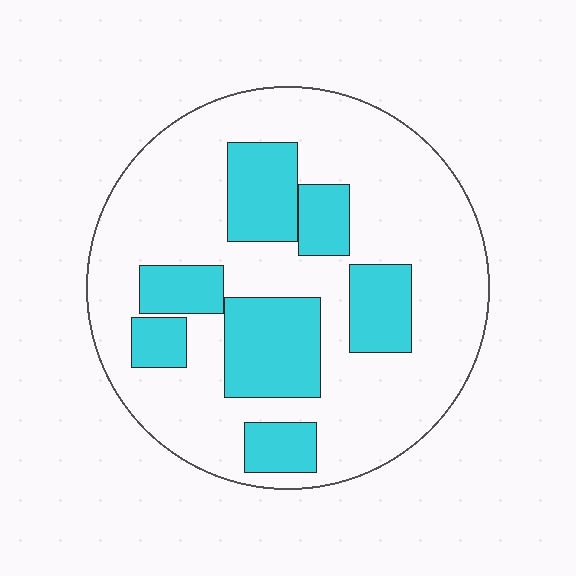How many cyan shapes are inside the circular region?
7.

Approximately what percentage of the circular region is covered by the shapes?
Approximately 30%.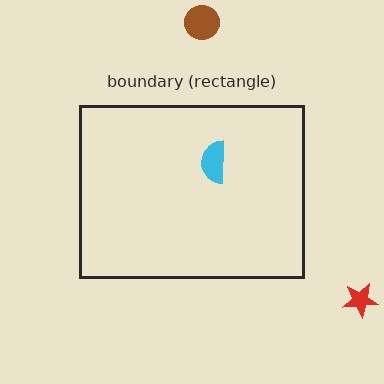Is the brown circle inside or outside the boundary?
Outside.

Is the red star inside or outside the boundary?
Outside.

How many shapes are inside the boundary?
1 inside, 2 outside.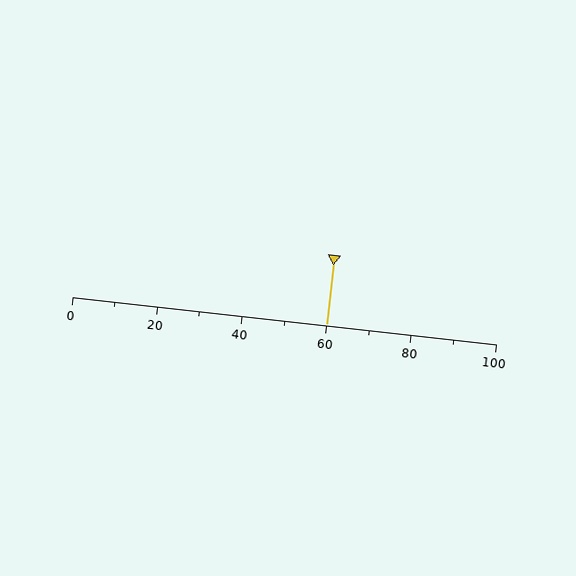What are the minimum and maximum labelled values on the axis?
The axis runs from 0 to 100.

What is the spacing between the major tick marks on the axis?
The major ticks are spaced 20 apart.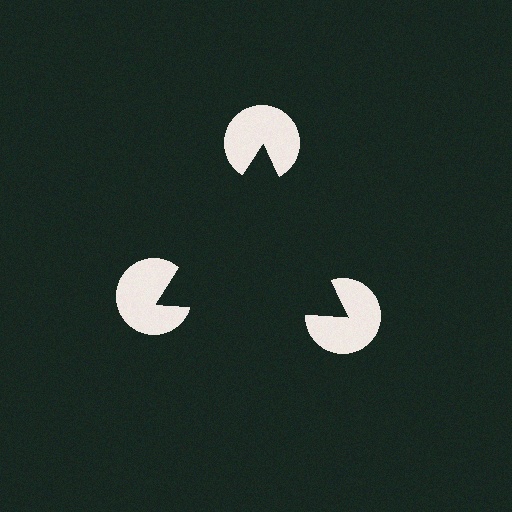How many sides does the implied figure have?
3 sides.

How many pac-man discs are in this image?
There are 3 — one at each vertex of the illusory triangle.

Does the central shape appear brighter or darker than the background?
It typically appears slightly darker than the background, even though no actual brightness change is drawn.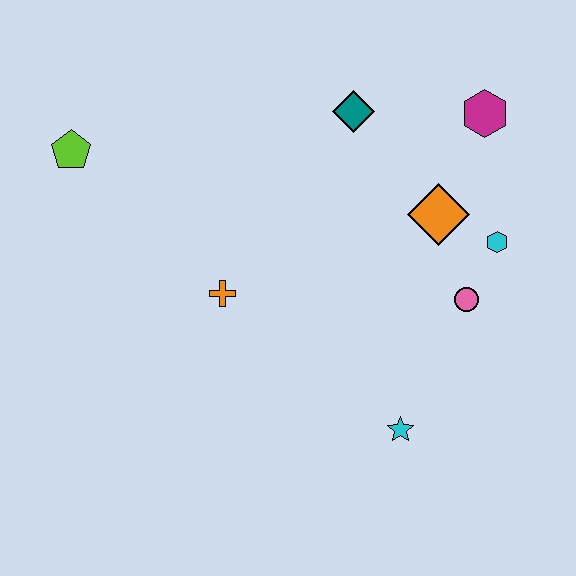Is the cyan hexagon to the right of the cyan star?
Yes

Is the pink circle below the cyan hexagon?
Yes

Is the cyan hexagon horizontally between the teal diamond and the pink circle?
No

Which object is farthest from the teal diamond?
The cyan star is farthest from the teal diamond.